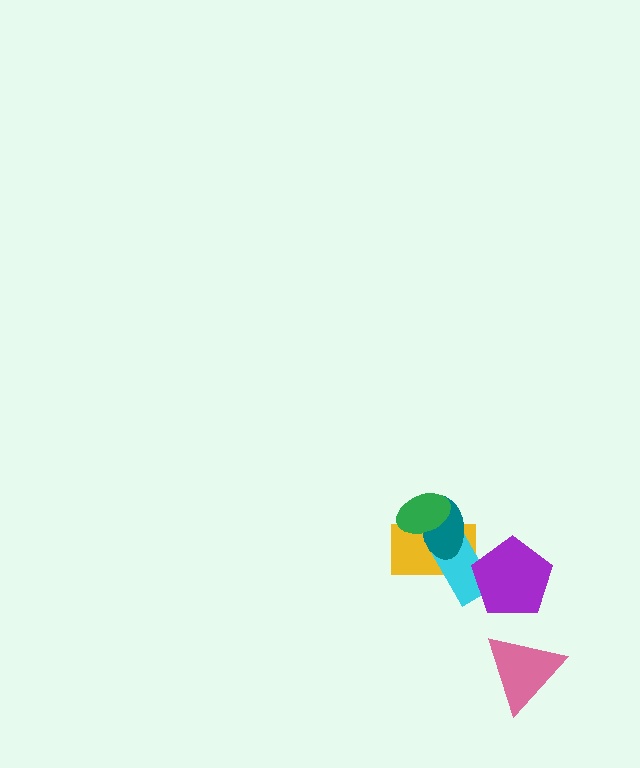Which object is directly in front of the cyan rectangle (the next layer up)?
The teal ellipse is directly in front of the cyan rectangle.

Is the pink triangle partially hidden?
No, no other shape covers it.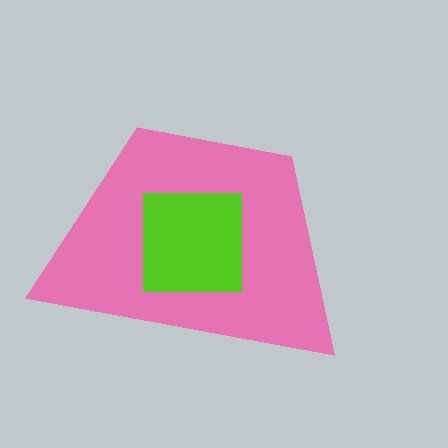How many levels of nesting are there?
2.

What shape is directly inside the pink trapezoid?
The lime square.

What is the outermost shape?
The pink trapezoid.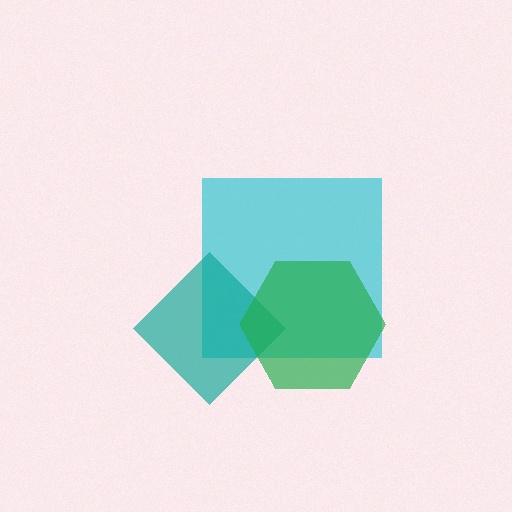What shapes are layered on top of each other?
The layered shapes are: a cyan square, a teal diamond, a green hexagon.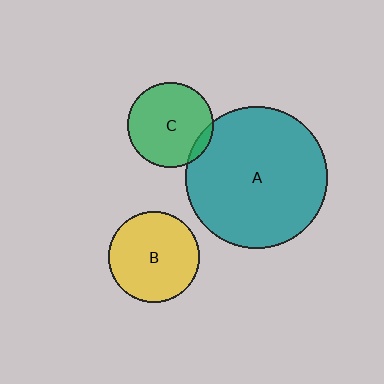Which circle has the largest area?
Circle A (teal).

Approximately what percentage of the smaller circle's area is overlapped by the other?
Approximately 5%.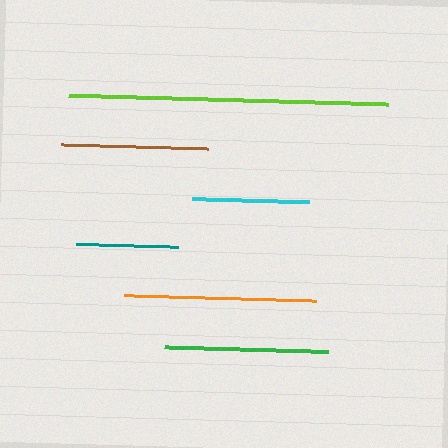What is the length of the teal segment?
The teal segment is approximately 102 pixels long.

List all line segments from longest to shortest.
From longest to shortest: lime, orange, green, brown, cyan, teal.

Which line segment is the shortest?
The teal line is the shortest at approximately 102 pixels.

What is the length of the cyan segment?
The cyan segment is approximately 117 pixels long.